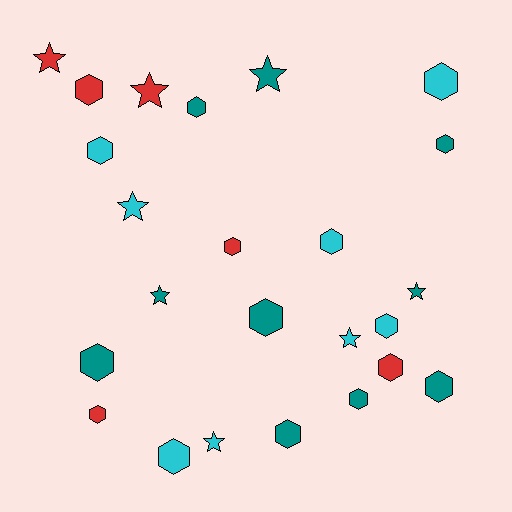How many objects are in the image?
There are 24 objects.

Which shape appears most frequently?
Hexagon, with 16 objects.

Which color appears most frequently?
Teal, with 10 objects.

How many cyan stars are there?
There are 3 cyan stars.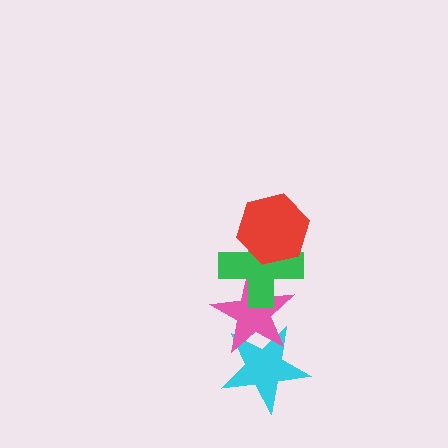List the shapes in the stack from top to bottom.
From top to bottom: the red hexagon, the green cross, the pink star, the cyan star.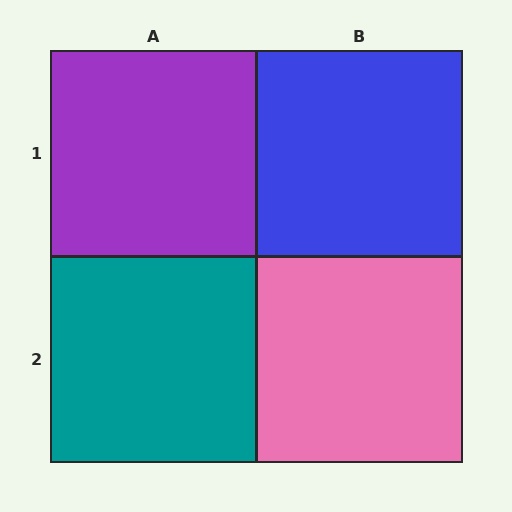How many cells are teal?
1 cell is teal.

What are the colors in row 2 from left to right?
Teal, pink.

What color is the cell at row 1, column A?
Purple.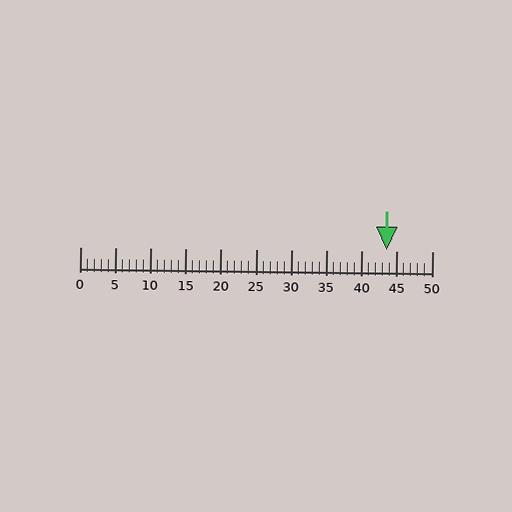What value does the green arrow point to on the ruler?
The green arrow points to approximately 44.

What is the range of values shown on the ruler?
The ruler shows values from 0 to 50.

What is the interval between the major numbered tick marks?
The major tick marks are spaced 5 units apart.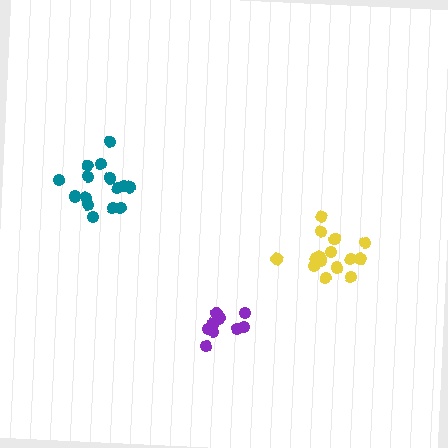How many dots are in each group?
Group 1: 15 dots, Group 2: 9 dots, Group 3: 15 dots (39 total).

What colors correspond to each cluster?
The clusters are colored: yellow, purple, teal.